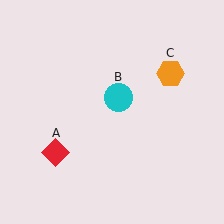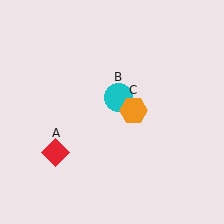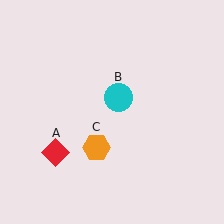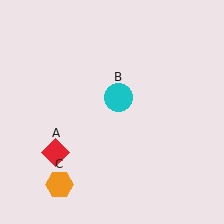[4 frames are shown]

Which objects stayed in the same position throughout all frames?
Red diamond (object A) and cyan circle (object B) remained stationary.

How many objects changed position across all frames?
1 object changed position: orange hexagon (object C).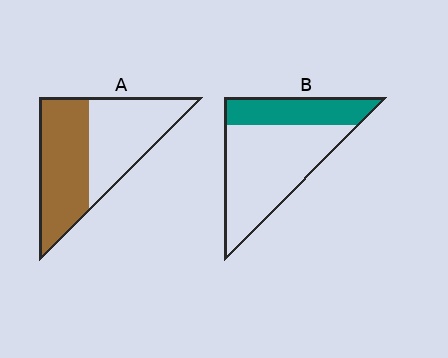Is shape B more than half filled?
No.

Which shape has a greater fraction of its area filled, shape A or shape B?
Shape A.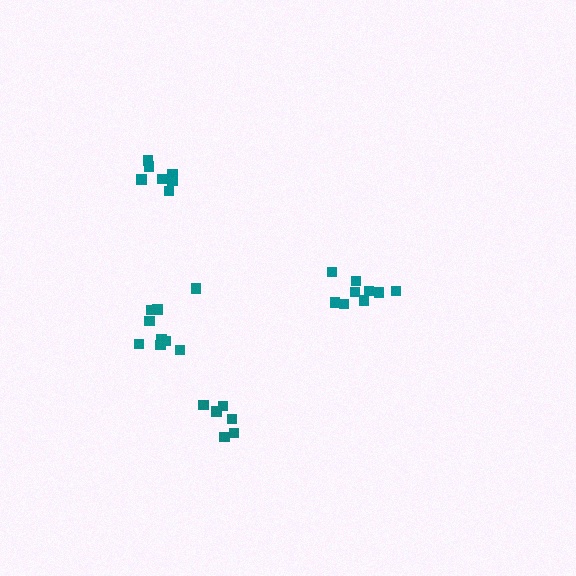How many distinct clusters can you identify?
There are 4 distinct clusters.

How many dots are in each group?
Group 1: 9 dots, Group 2: 9 dots, Group 3: 7 dots, Group 4: 6 dots (31 total).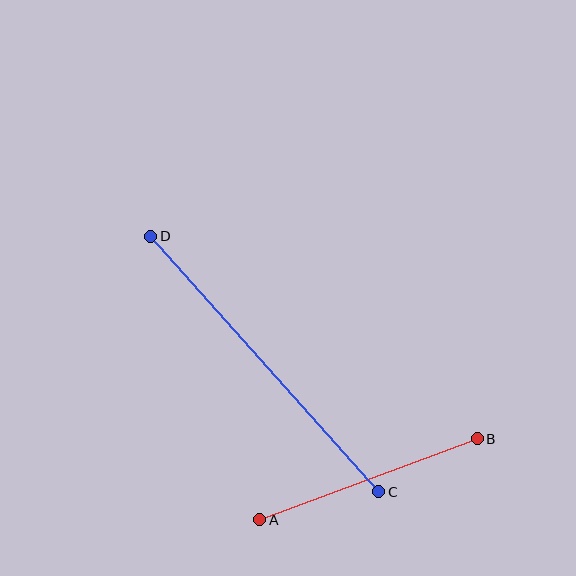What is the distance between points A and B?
The distance is approximately 232 pixels.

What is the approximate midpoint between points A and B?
The midpoint is at approximately (368, 479) pixels.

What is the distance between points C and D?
The distance is approximately 342 pixels.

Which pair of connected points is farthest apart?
Points C and D are farthest apart.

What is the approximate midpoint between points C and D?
The midpoint is at approximately (265, 364) pixels.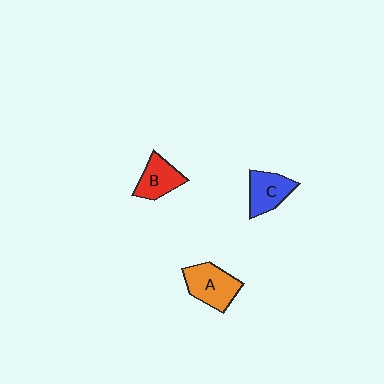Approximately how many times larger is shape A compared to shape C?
Approximately 1.2 times.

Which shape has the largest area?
Shape A (orange).